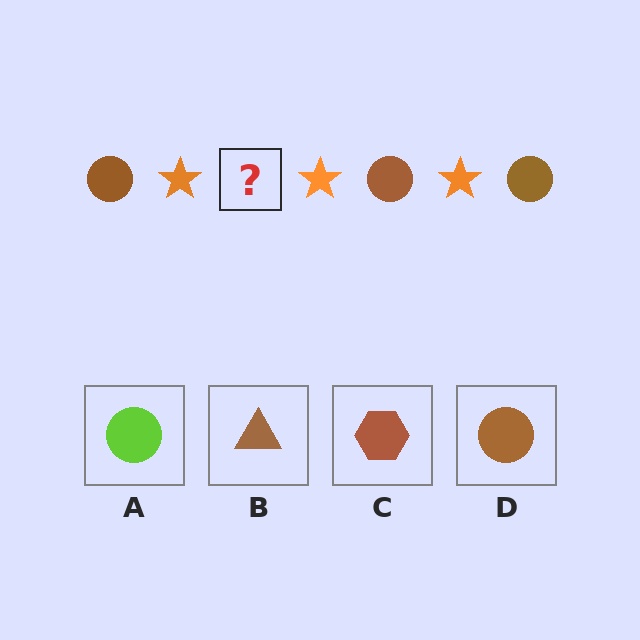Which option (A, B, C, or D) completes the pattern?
D.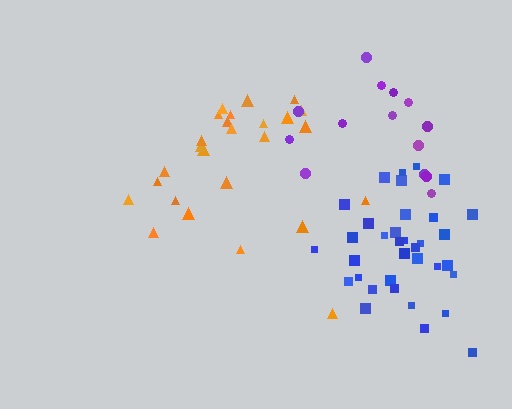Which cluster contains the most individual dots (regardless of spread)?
Blue (35).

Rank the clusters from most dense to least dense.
blue, purple, orange.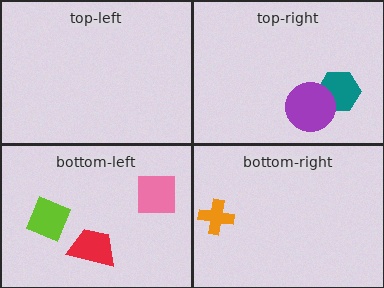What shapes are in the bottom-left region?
The red trapezoid, the pink square, the lime diamond.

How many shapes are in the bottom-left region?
3.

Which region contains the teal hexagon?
The top-right region.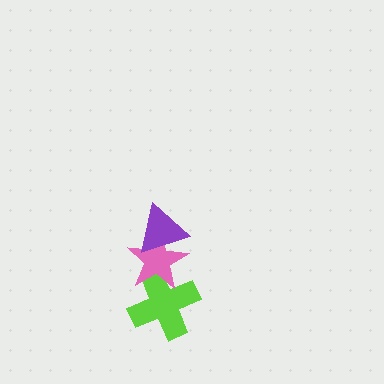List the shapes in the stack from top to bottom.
From top to bottom: the purple triangle, the pink star, the lime cross.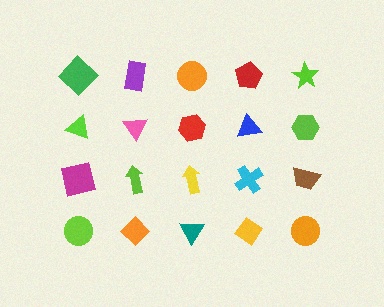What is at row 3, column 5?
A brown trapezoid.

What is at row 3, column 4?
A cyan cross.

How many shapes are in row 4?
5 shapes.